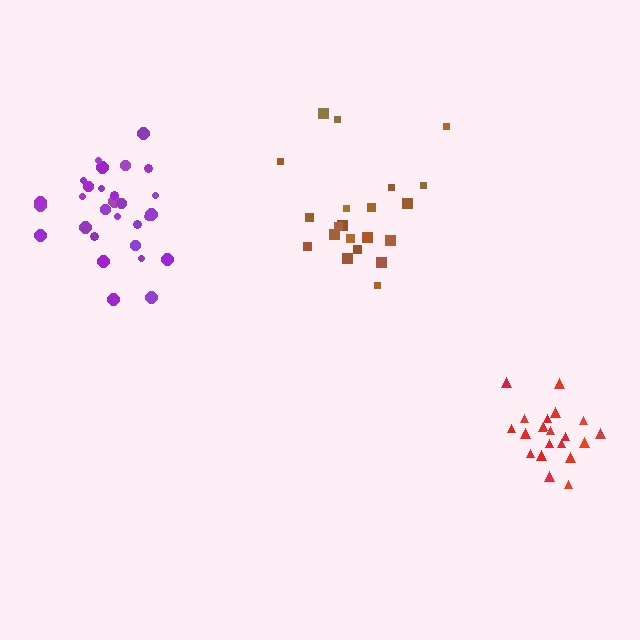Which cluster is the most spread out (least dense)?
Brown.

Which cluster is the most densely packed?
Red.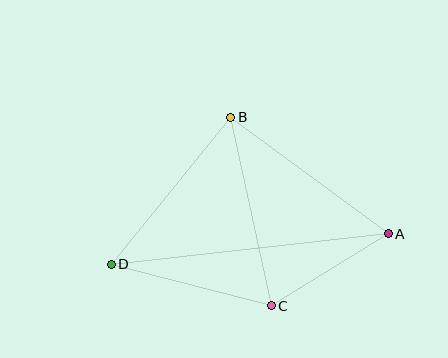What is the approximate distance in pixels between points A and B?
The distance between A and B is approximately 196 pixels.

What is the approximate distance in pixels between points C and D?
The distance between C and D is approximately 165 pixels.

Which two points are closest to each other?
Points A and C are closest to each other.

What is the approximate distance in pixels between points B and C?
The distance between B and C is approximately 193 pixels.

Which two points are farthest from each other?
Points A and D are farthest from each other.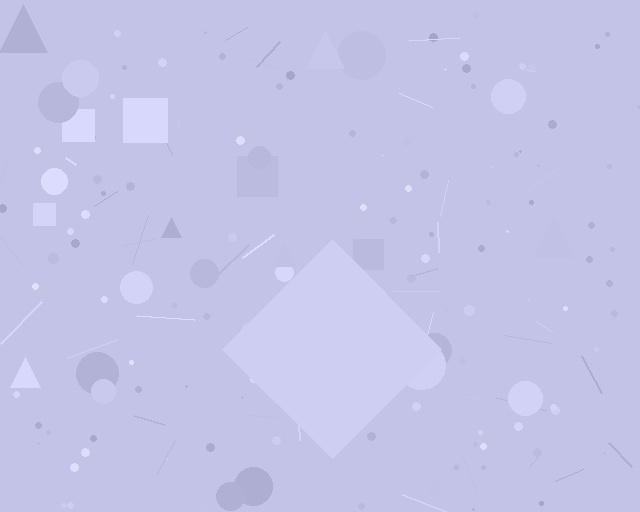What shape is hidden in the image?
A diamond is hidden in the image.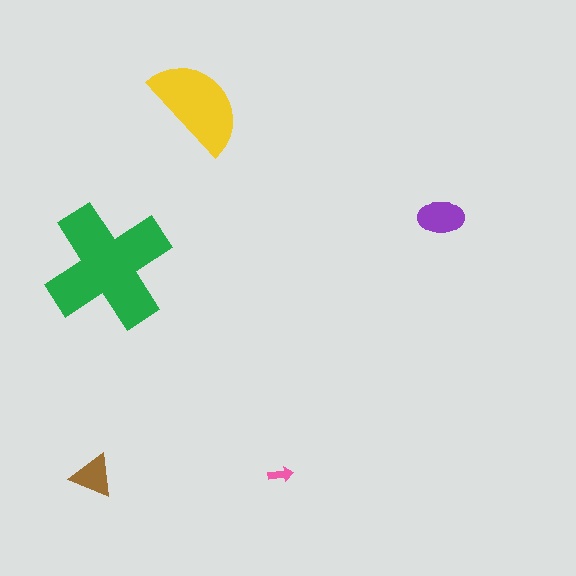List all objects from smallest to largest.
The pink arrow, the brown triangle, the purple ellipse, the yellow semicircle, the green cross.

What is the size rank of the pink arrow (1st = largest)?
5th.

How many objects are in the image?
There are 5 objects in the image.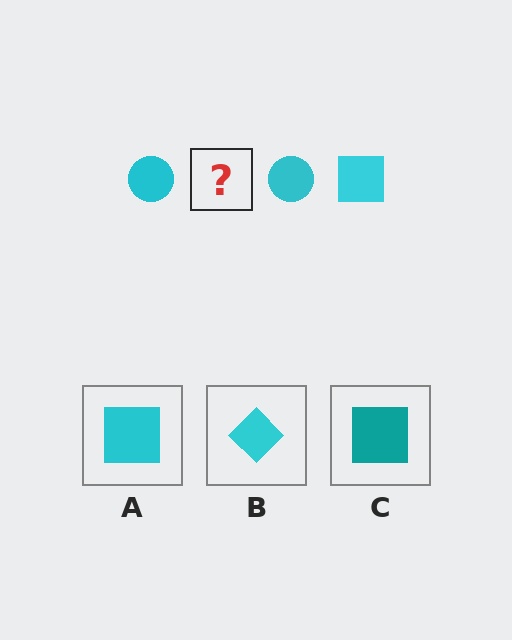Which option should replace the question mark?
Option A.